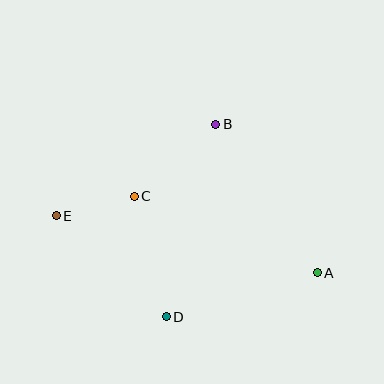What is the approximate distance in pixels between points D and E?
The distance between D and E is approximately 149 pixels.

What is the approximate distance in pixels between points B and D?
The distance between B and D is approximately 199 pixels.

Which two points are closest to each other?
Points C and E are closest to each other.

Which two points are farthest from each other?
Points A and E are farthest from each other.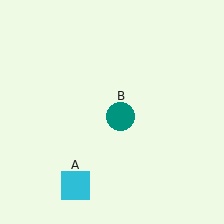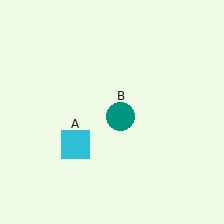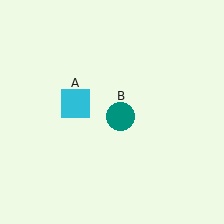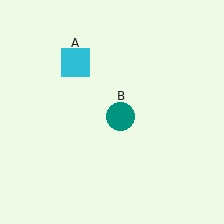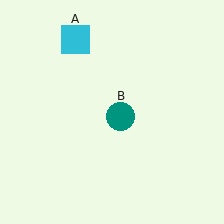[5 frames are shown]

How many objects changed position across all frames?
1 object changed position: cyan square (object A).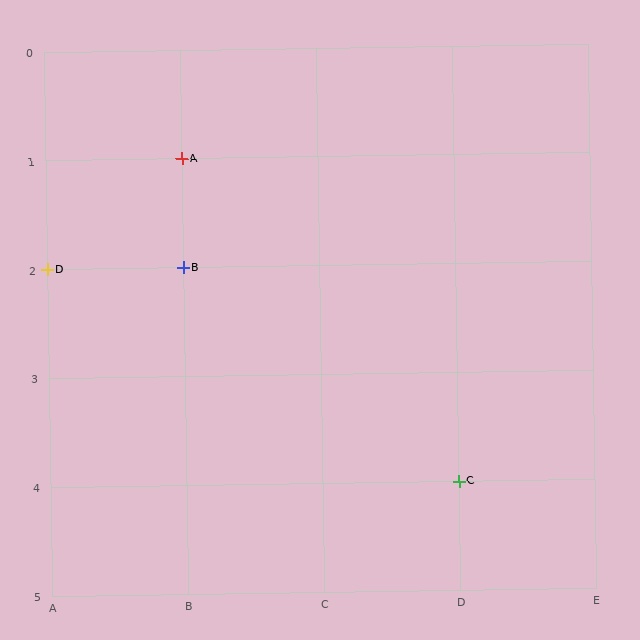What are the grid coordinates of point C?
Point C is at grid coordinates (D, 4).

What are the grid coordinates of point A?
Point A is at grid coordinates (B, 1).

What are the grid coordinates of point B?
Point B is at grid coordinates (B, 2).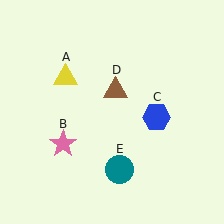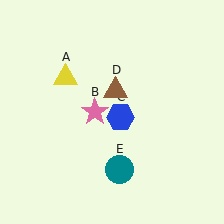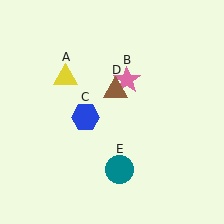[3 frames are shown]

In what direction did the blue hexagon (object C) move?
The blue hexagon (object C) moved left.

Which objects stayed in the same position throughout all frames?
Yellow triangle (object A) and brown triangle (object D) and teal circle (object E) remained stationary.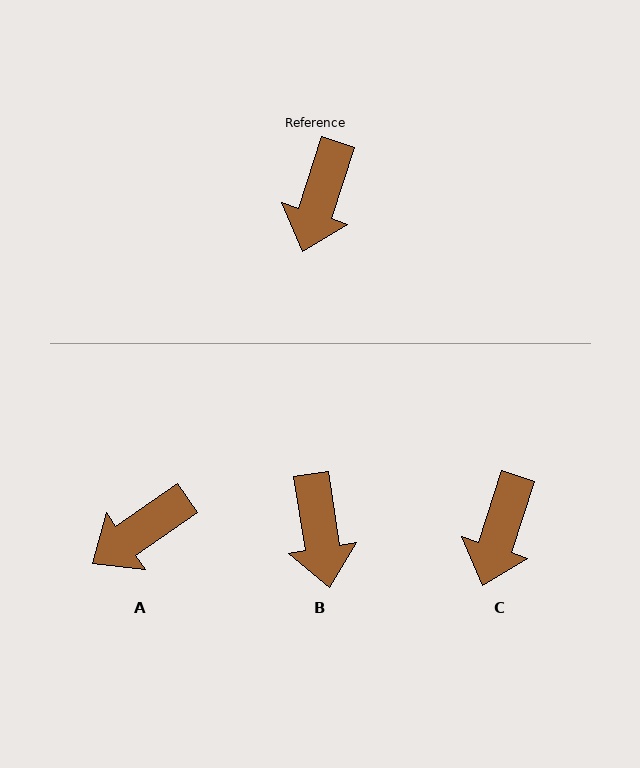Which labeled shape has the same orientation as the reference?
C.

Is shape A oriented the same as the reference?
No, it is off by about 37 degrees.